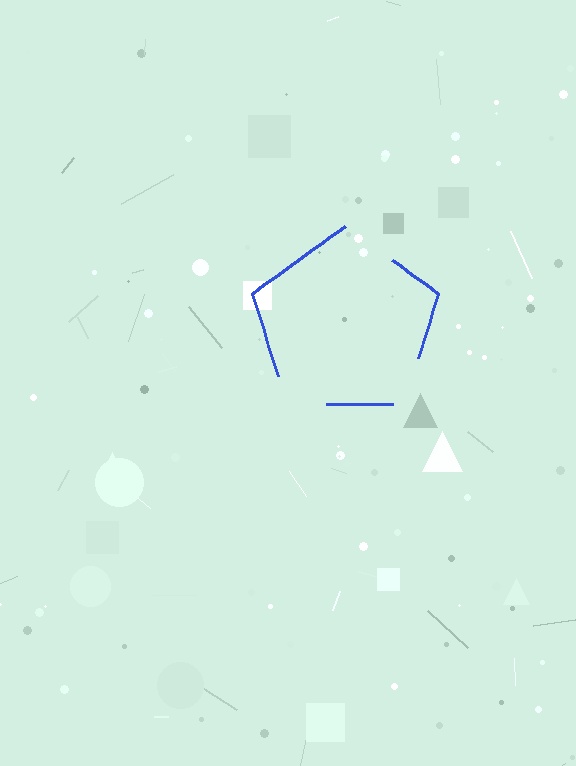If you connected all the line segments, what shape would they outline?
They would outline a pentagon.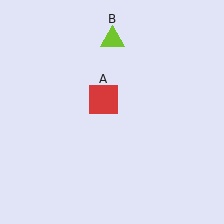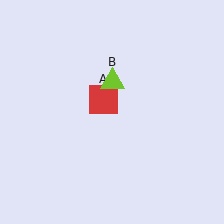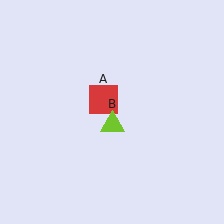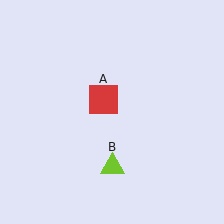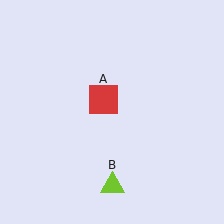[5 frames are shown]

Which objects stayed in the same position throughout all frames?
Red square (object A) remained stationary.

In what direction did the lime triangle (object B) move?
The lime triangle (object B) moved down.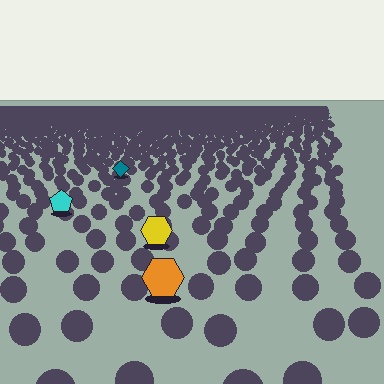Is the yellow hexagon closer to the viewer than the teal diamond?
Yes. The yellow hexagon is closer — you can tell from the texture gradient: the ground texture is coarser near it.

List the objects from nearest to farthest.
From nearest to farthest: the orange hexagon, the yellow hexagon, the cyan pentagon, the teal diamond.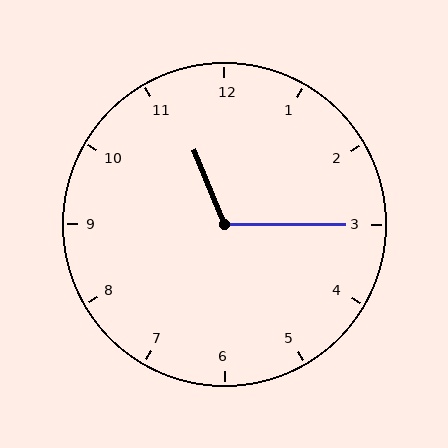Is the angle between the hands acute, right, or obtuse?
It is obtuse.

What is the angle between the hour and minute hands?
Approximately 112 degrees.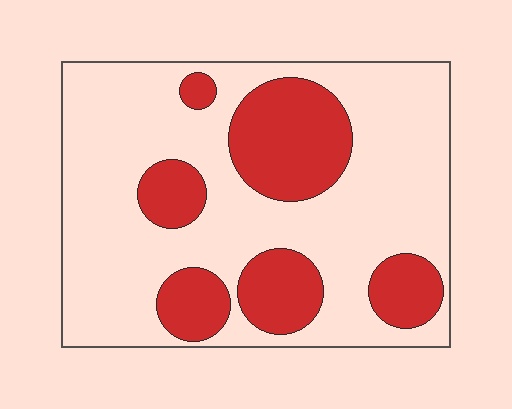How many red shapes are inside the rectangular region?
6.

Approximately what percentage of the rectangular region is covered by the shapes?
Approximately 30%.